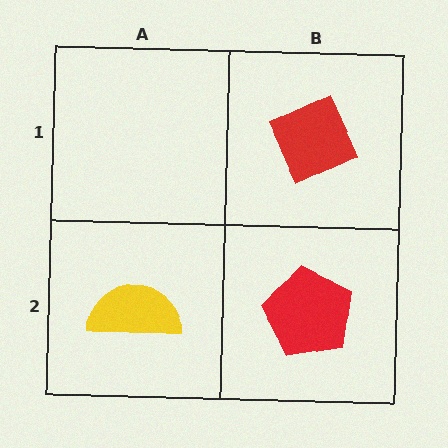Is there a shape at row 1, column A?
No, that cell is empty.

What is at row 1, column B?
A red diamond.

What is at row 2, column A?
A yellow semicircle.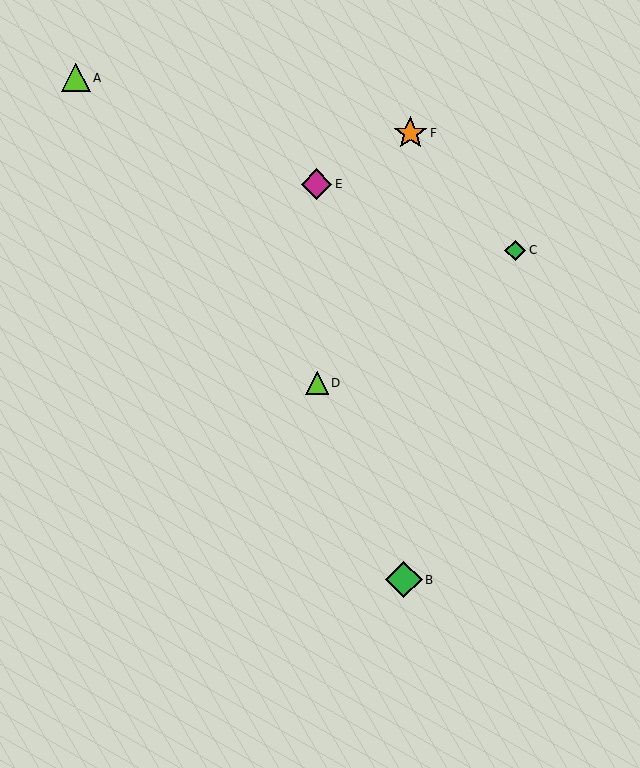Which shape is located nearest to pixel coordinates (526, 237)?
The green diamond (labeled C) at (515, 250) is nearest to that location.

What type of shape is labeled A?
Shape A is a lime triangle.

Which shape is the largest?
The green diamond (labeled B) is the largest.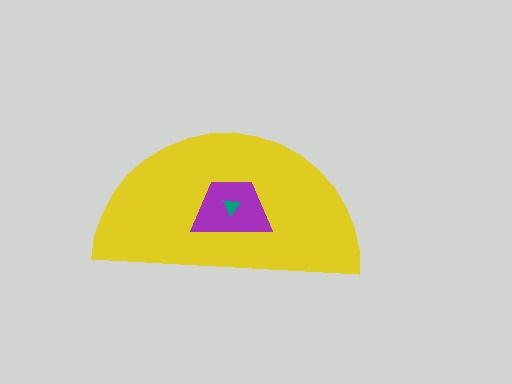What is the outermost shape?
The yellow semicircle.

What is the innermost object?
The teal triangle.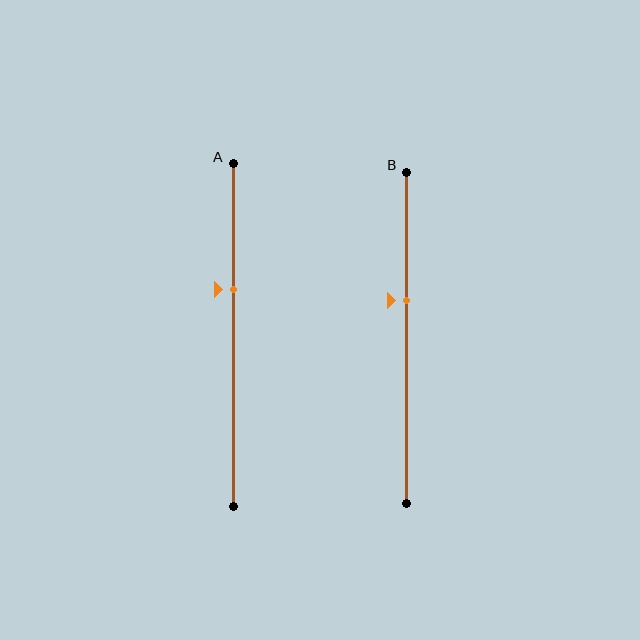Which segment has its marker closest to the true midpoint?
Segment B has its marker closest to the true midpoint.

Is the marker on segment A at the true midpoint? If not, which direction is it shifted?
No, the marker on segment A is shifted upward by about 13% of the segment length.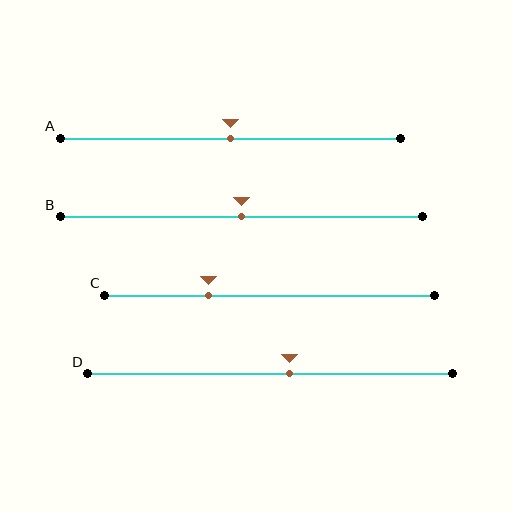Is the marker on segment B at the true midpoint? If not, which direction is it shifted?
Yes, the marker on segment B is at the true midpoint.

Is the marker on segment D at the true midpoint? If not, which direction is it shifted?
No, the marker on segment D is shifted to the right by about 6% of the segment length.